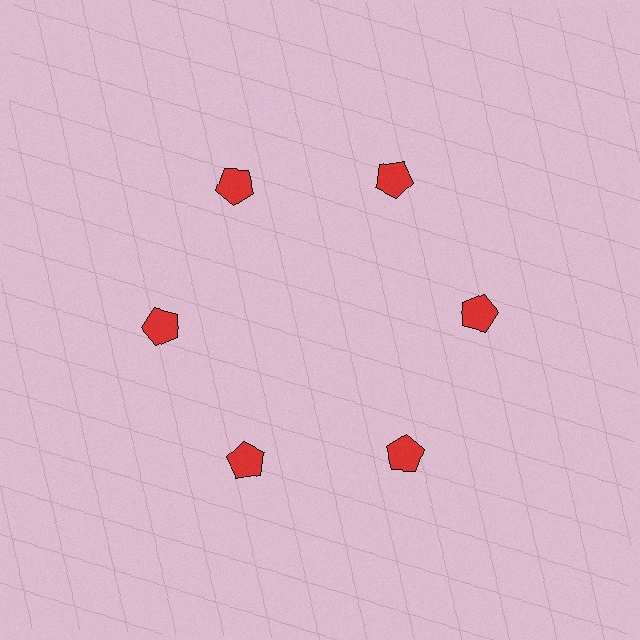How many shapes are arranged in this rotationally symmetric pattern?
There are 6 shapes, arranged in 6 groups of 1.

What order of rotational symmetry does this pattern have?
This pattern has 6-fold rotational symmetry.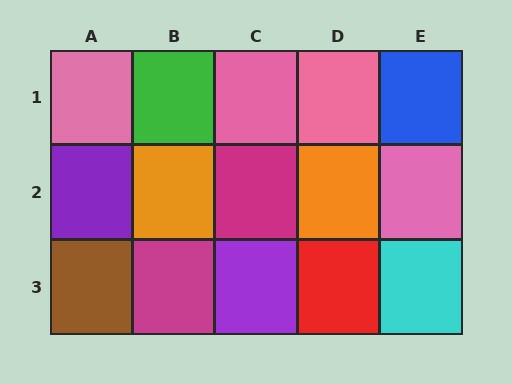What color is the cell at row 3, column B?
Magenta.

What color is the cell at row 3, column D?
Red.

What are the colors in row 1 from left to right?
Pink, green, pink, pink, blue.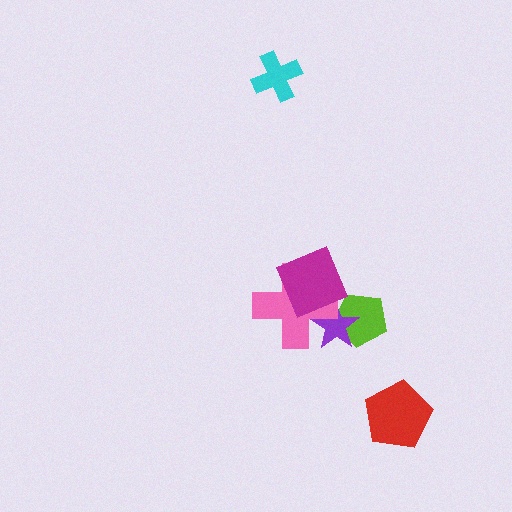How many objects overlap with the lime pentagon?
1 object overlaps with the lime pentagon.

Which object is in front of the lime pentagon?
The purple star is in front of the lime pentagon.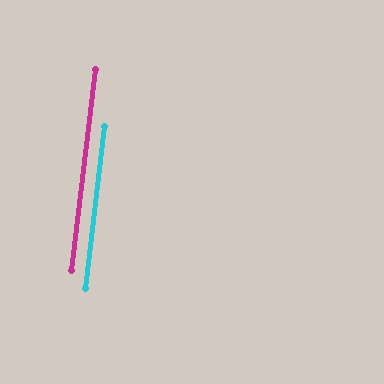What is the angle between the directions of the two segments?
Approximately 0 degrees.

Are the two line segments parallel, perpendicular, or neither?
Parallel — their directions differ by only 0.1°.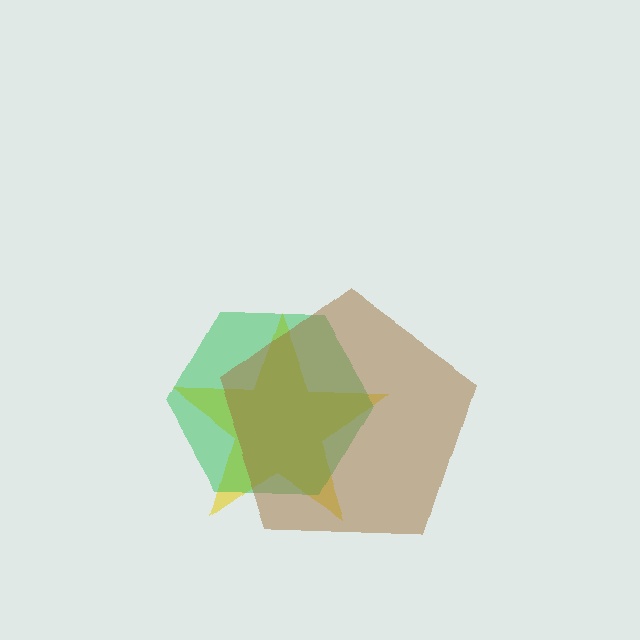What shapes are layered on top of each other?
The layered shapes are: a yellow star, a green hexagon, a brown pentagon.